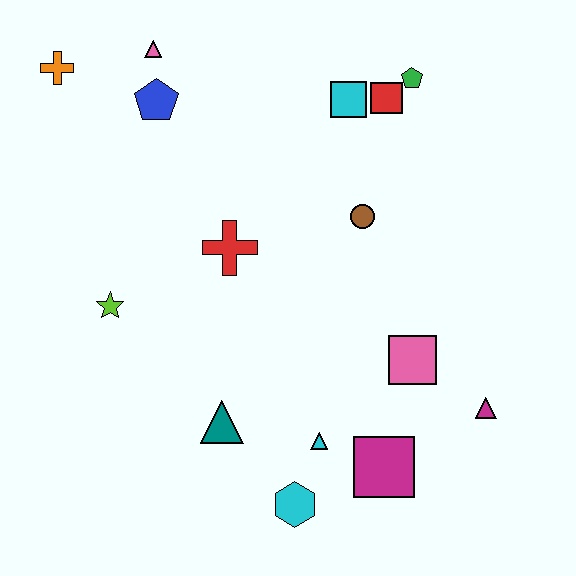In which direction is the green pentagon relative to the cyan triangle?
The green pentagon is above the cyan triangle.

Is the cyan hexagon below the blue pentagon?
Yes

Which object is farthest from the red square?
The cyan hexagon is farthest from the red square.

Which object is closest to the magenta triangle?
The pink square is closest to the magenta triangle.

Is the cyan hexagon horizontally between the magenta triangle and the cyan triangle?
No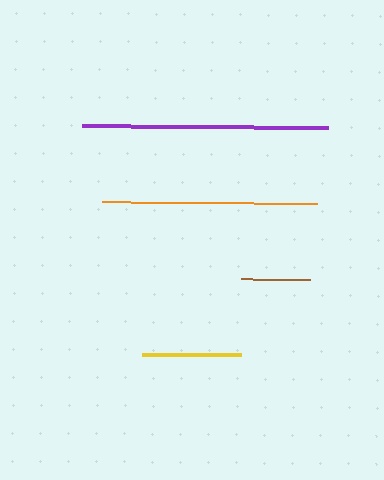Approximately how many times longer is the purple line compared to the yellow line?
The purple line is approximately 2.5 times the length of the yellow line.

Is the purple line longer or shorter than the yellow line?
The purple line is longer than the yellow line.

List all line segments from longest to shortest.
From longest to shortest: purple, orange, yellow, brown.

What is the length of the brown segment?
The brown segment is approximately 70 pixels long.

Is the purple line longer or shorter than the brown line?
The purple line is longer than the brown line.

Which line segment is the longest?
The purple line is the longest at approximately 247 pixels.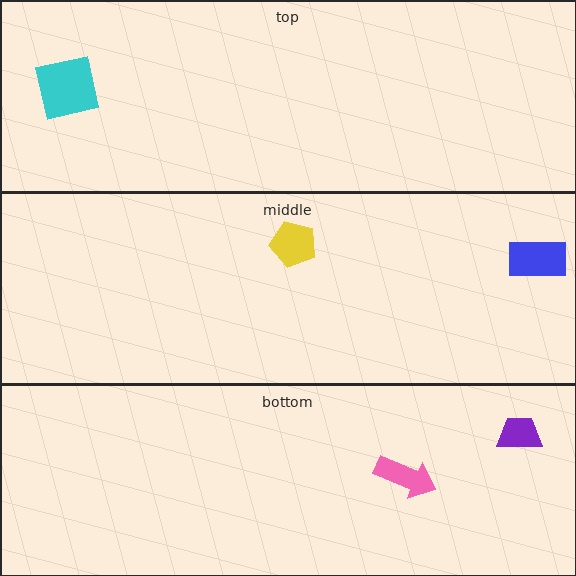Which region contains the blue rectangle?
The middle region.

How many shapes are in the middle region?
2.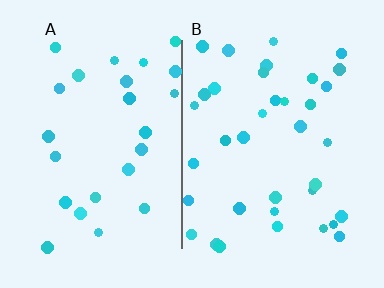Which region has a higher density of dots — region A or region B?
B (the right).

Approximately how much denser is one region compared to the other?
Approximately 1.4× — region B over region A.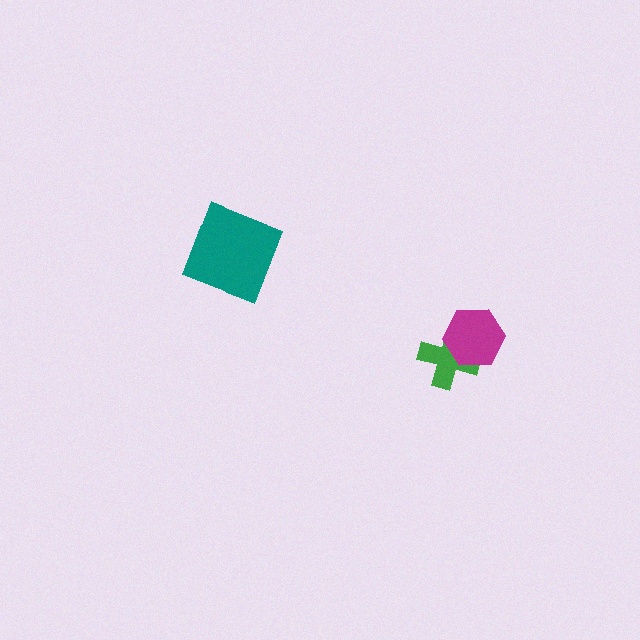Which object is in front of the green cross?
The magenta hexagon is in front of the green cross.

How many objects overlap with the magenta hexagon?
1 object overlaps with the magenta hexagon.